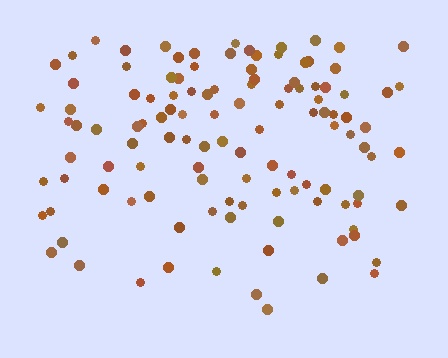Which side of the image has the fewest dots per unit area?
The bottom.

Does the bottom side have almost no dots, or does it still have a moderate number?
Still a moderate number, just noticeably fewer than the top.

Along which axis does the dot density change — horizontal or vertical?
Vertical.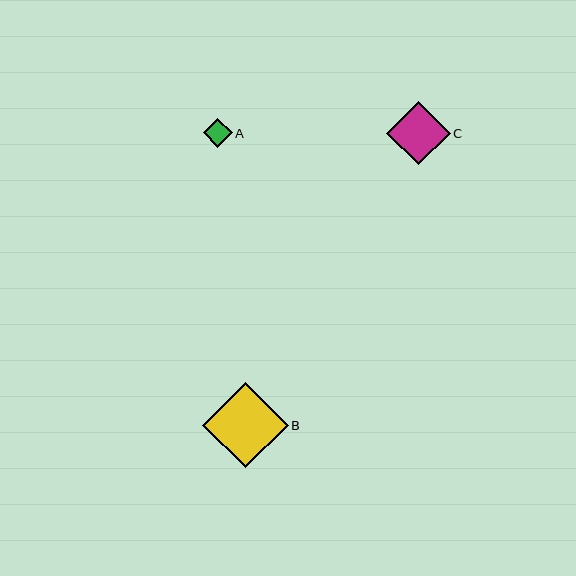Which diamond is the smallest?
Diamond A is the smallest with a size of approximately 29 pixels.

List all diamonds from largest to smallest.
From largest to smallest: B, C, A.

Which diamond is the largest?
Diamond B is the largest with a size of approximately 86 pixels.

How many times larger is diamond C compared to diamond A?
Diamond C is approximately 2.2 times the size of diamond A.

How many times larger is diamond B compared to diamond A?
Diamond B is approximately 3.0 times the size of diamond A.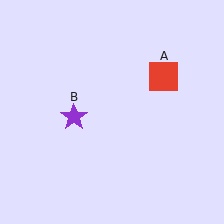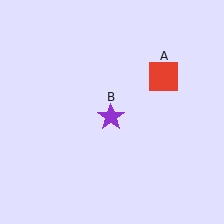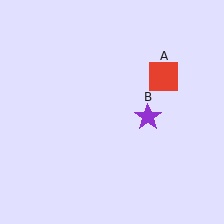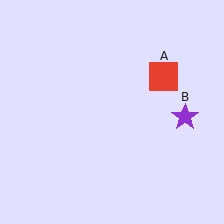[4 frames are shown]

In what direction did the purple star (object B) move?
The purple star (object B) moved right.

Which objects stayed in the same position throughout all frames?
Red square (object A) remained stationary.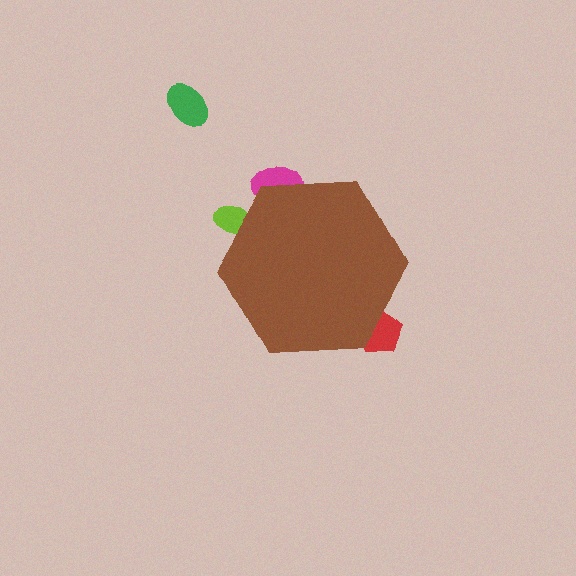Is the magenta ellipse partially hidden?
Yes, the magenta ellipse is partially hidden behind the brown hexagon.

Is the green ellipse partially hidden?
No, the green ellipse is fully visible.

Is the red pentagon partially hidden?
Yes, the red pentagon is partially hidden behind the brown hexagon.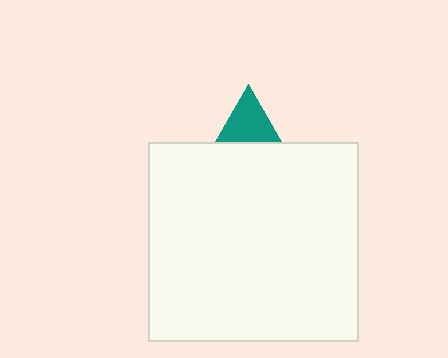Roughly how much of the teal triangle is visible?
A small part of it is visible (roughly 36%).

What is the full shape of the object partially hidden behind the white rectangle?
The partially hidden object is a teal triangle.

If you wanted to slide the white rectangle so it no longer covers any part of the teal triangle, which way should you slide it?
Slide it down — that is the most direct way to separate the two shapes.